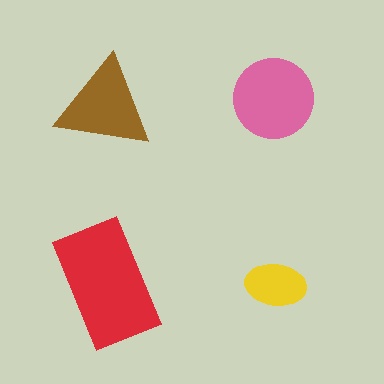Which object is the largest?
The red rectangle.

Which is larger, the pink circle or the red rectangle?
The red rectangle.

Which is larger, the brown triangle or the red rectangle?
The red rectangle.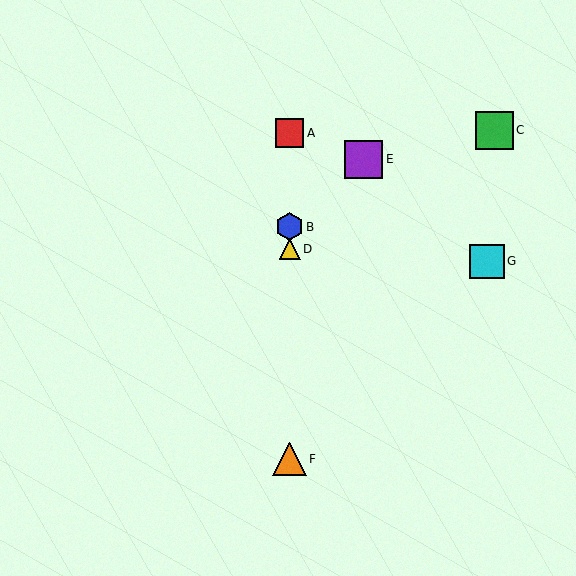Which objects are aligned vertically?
Objects A, B, D, F are aligned vertically.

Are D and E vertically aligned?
No, D is at x≈290 and E is at x≈364.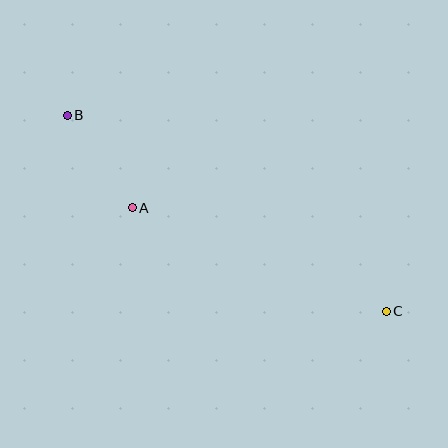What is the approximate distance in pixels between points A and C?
The distance between A and C is approximately 274 pixels.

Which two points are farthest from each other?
Points B and C are farthest from each other.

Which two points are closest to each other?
Points A and B are closest to each other.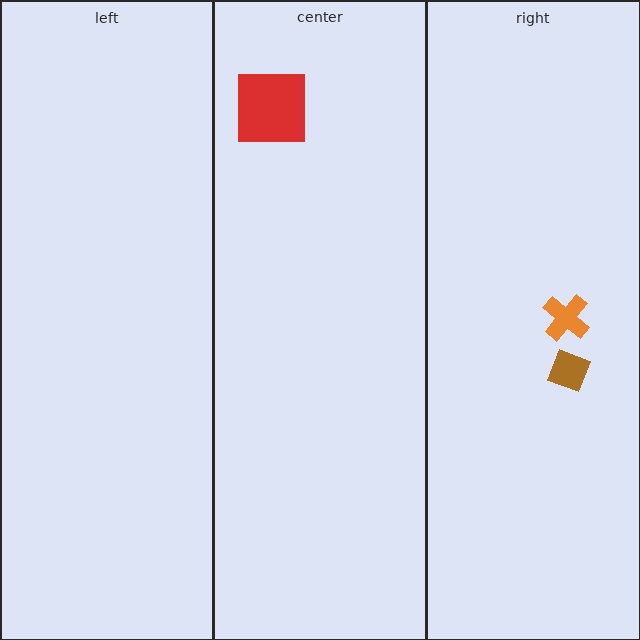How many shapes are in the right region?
2.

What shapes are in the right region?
The brown diamond, the orange cross.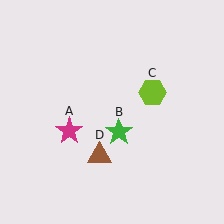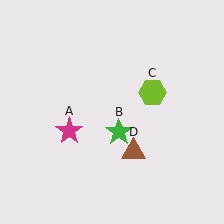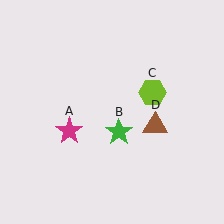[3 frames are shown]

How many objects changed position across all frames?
1 object changed position: brown triangle (object D).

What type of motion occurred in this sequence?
The brown triangle (object D) rotated counterclockwise around the center of the scene.